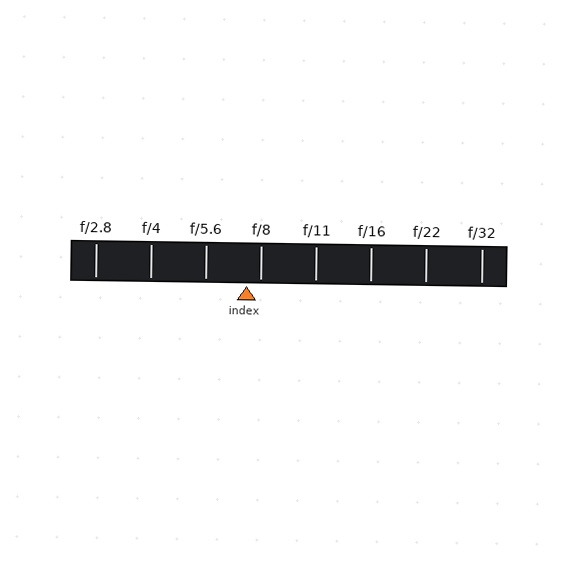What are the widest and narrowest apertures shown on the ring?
The widest aperture shown is f/2.8 and the narrowest is f/32.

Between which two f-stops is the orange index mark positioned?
The index mark is between f/5.6 and f/8.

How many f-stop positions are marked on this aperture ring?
There are 8 f-stop positions marked.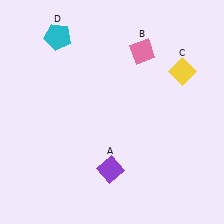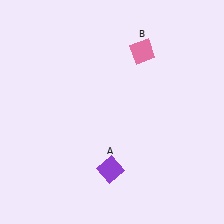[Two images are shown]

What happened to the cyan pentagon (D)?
The cyan pentagon (D) was removed in Image 2. It was in the top-left area of Image 1.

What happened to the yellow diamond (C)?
The yellow diamond (C) was removed in Image 2. It was in the top-right area of Image 1.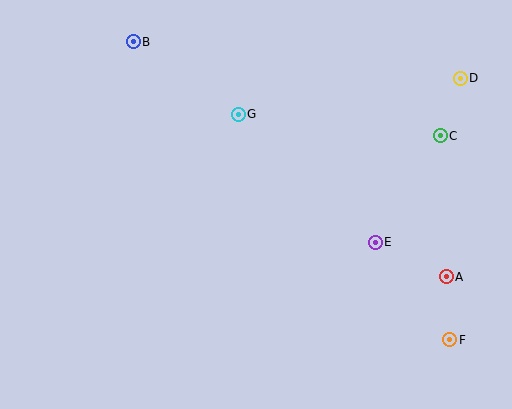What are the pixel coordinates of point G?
Point G is at (238, 114).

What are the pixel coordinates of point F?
Point F is at (450, 340).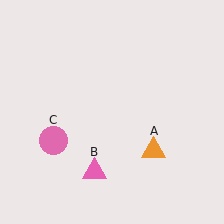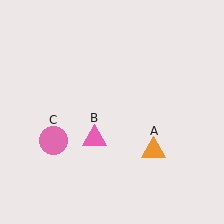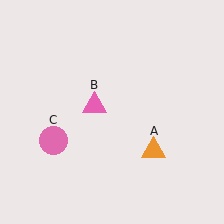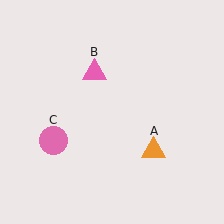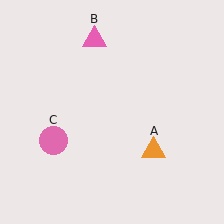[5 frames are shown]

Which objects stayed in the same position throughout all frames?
Orange triangle (object A) and pink circle (object C) remained stationary.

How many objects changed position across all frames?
1 object changed position: pink triangle (object B).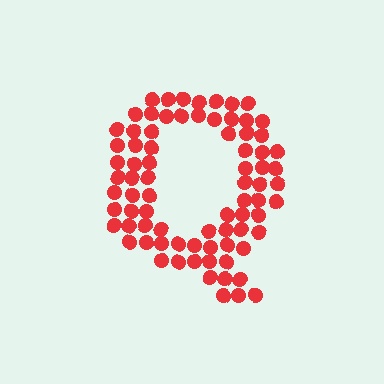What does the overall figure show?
The overall figure shows the letter Q.